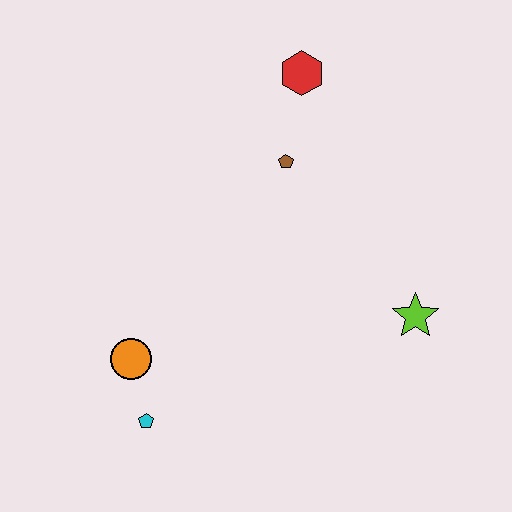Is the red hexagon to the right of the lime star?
No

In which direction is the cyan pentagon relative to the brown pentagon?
The cyan pentagon is below the brown pentagon.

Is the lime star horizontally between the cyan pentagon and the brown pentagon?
No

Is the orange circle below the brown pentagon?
Yes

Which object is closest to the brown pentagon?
The red hexagon is closest to the brown pentagon.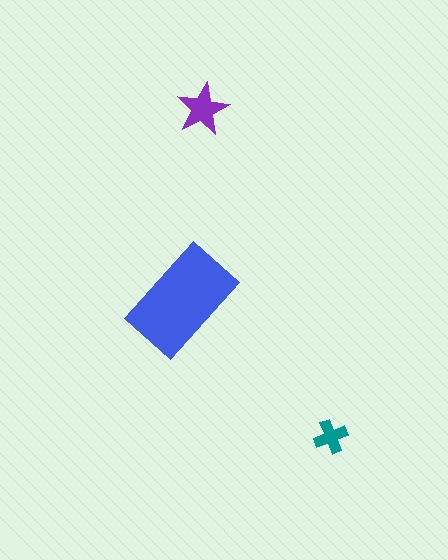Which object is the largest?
The blue rectangle.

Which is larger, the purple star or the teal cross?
The purple star.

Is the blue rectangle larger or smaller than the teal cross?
Larger.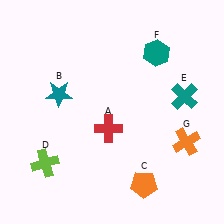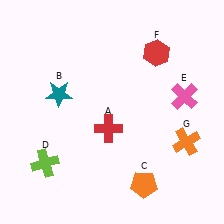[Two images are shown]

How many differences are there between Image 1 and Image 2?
There are 2 differences between the two images.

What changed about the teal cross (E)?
In Image 1, E is teal. In Image 2, it changed to pink.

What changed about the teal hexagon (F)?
In Image 1, F is teal. In Image 2, it changed to red.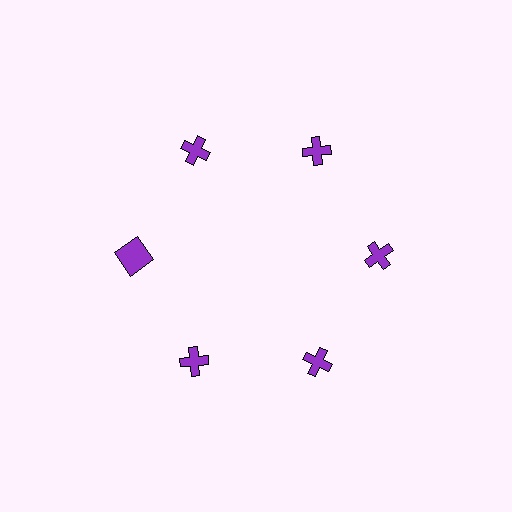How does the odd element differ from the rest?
It has a different shape: square instead of cross.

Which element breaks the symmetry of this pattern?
The purple square at roughly the 9 o'clock position breaks the symmetry. All other shapes are purple crosses.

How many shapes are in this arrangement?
There are 6 shapes arranged in a ring pattern.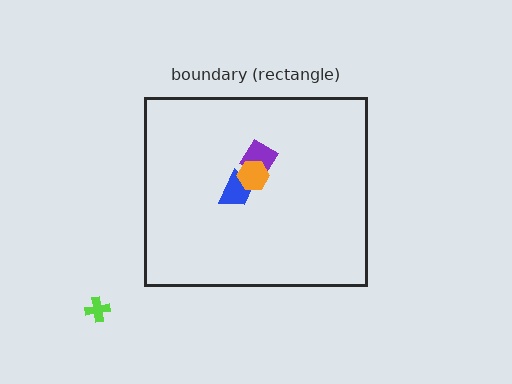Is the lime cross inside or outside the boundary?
Outside.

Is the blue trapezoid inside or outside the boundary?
Inside.